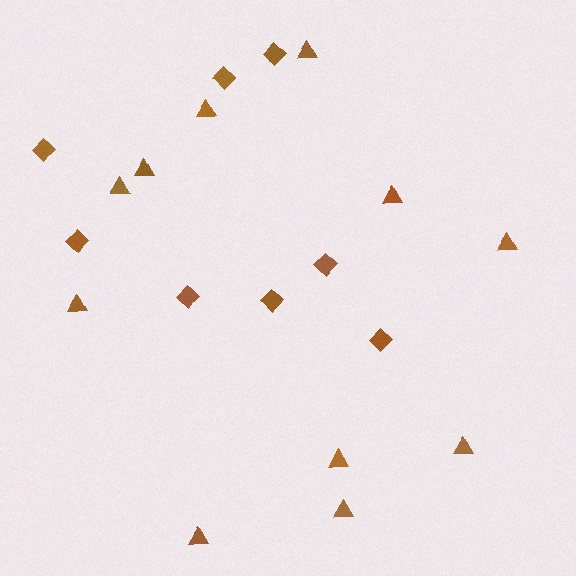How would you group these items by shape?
There are 2 groups: one group of triangles (11) and one group of diamonds (8).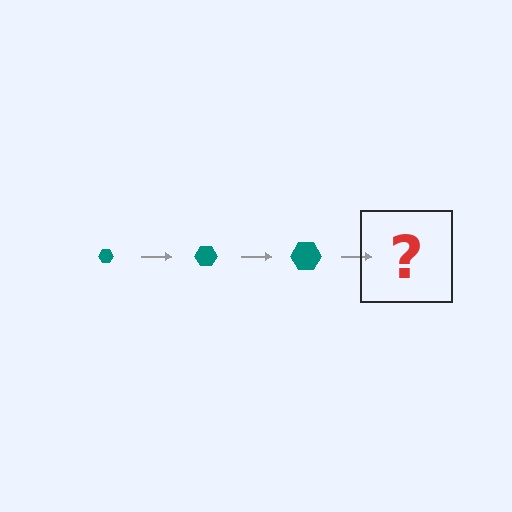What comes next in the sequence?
The next element should be a teal hexagon, larger than the previous one.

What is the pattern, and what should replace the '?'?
The pattern is that the hexagon gets progressively larger each step. The '?' should be a teal hexagon, larger than the previous one.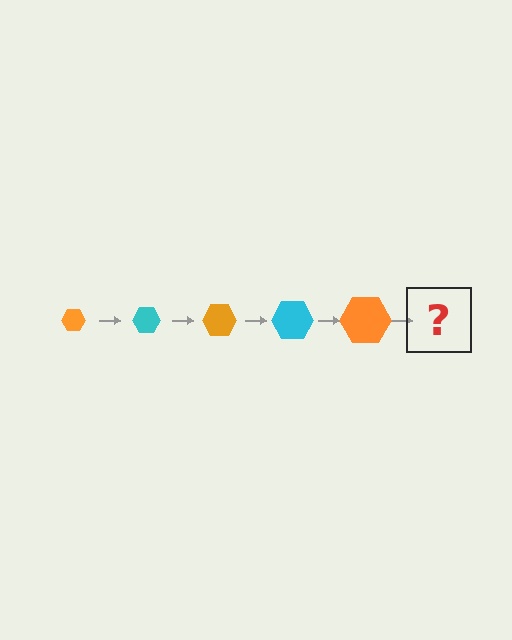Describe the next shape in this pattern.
It should be a cyan hexagon, larger than the previous one.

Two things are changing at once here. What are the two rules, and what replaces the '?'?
The two rules are that the hexagon grows larger each step and the color cycles through orange and cyan. The '?' should be a cyan hexagon, larger than the previous one.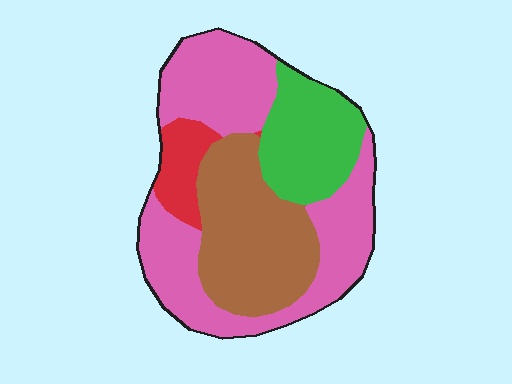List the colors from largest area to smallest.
From largest to smallest: pink, brown, green, red.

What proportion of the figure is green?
Green covers 19% of the figure.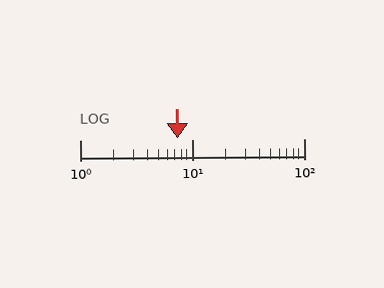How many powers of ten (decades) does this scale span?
The scale spans 2 decades, from 1 to 100.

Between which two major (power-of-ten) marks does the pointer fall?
The pointer is between 1 and 10.